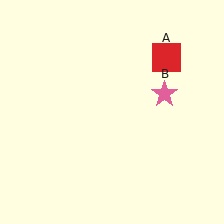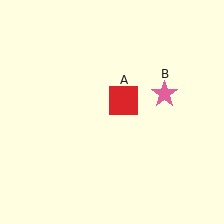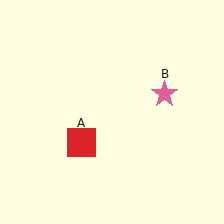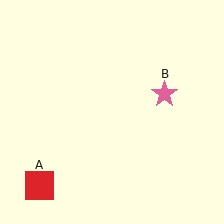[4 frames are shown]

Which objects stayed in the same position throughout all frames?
Pink star (object B) remained stationary.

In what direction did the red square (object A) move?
The red square (object A) moved down and to the left.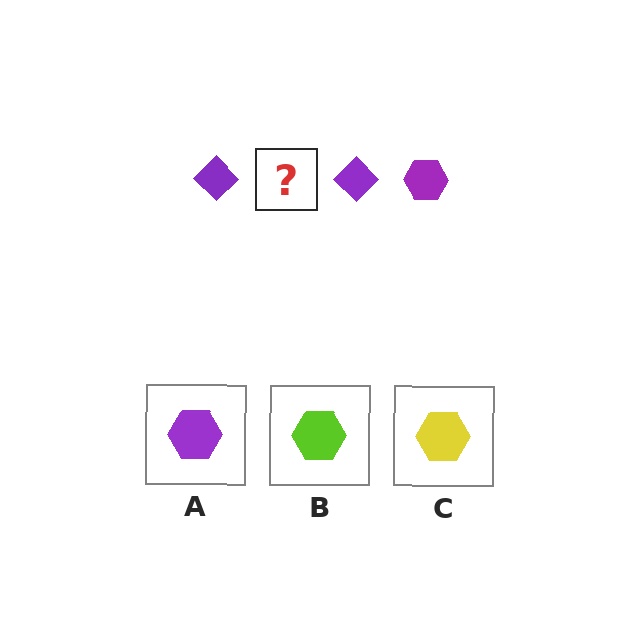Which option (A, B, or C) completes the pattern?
A.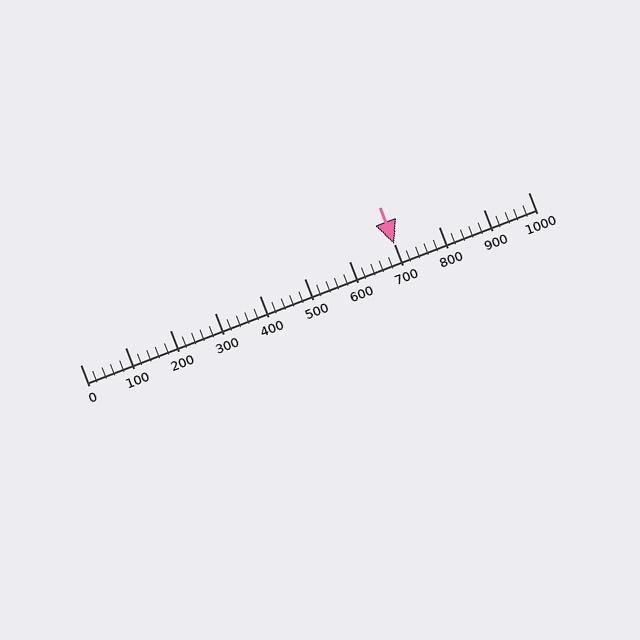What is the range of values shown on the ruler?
The ruler shows values from 0 to 1000.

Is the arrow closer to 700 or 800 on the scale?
The arrow is closer to 700.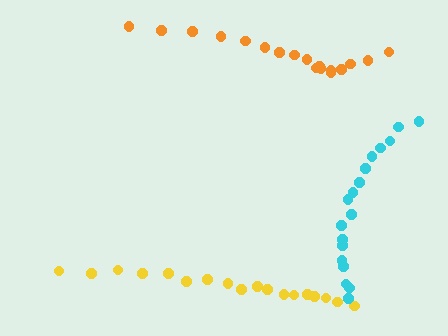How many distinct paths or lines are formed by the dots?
There are 3 distinct paths.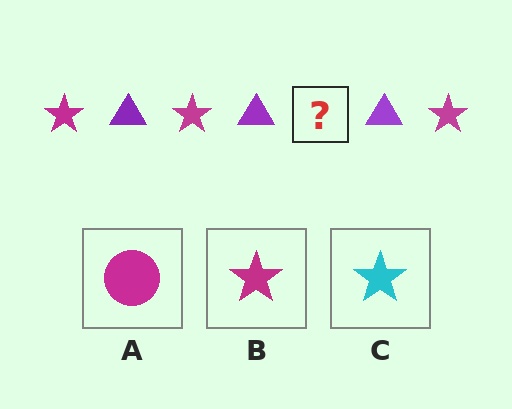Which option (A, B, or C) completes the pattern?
B.